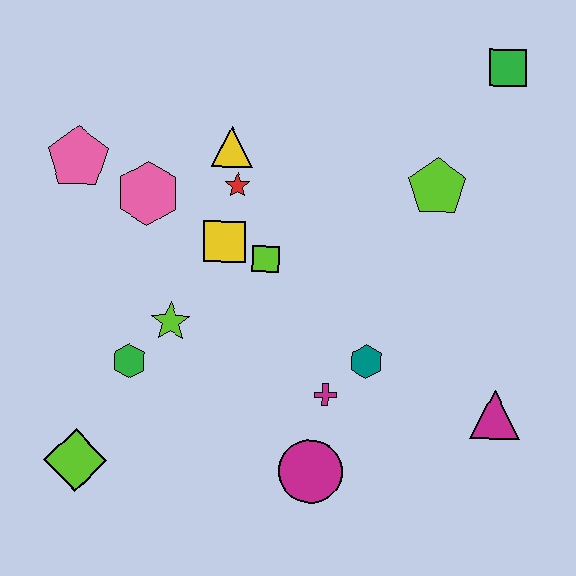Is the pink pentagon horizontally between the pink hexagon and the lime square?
No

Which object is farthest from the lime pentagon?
The lime diamond is farthest from the lime pentagon.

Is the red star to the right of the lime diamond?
Yes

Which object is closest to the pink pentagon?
The pink hexagon is closest to the pink pentagon.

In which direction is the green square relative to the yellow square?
The green square is to the right of the yellow square.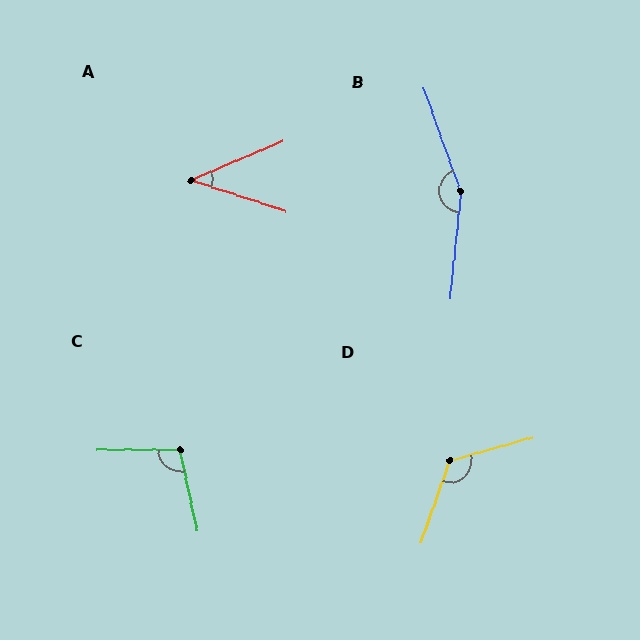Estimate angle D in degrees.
Approximately 125 degrees.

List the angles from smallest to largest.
A (41°), C (102°), D (125°), B (155°).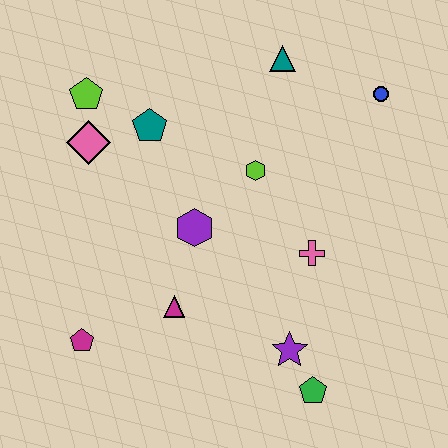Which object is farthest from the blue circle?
The magenta pentagon is farthest from the blue circle.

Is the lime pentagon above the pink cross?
Yes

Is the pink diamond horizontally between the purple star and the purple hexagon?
No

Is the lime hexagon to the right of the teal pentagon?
Yes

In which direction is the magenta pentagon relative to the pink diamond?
The magenta pentagon is below the pink diamond.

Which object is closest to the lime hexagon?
The purple hexagon is closest to the lime hexagon.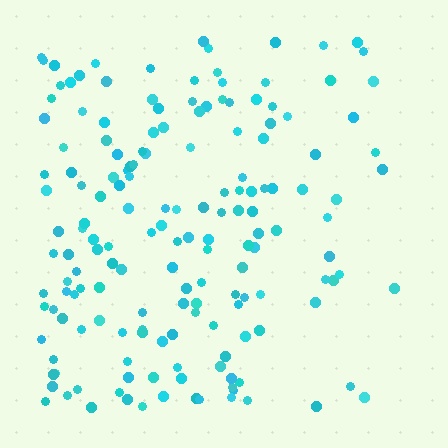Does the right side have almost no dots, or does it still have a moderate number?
Still a moderate number, just noticeably fewer than the left.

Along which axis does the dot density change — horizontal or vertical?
Horizontal.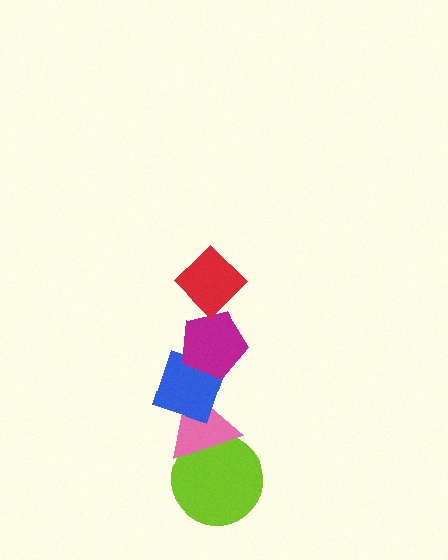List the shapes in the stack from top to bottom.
From top to bottom: the red diamond, the magenta pentagon, the blue diamond, the pink triangle, the lime circle.